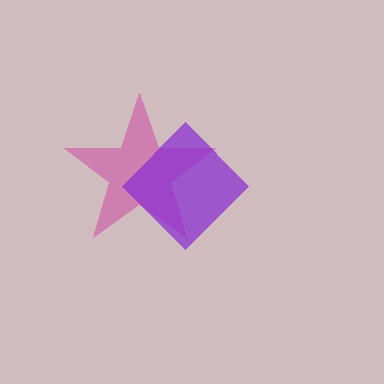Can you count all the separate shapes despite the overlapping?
Yes, there are 2 separate shapes.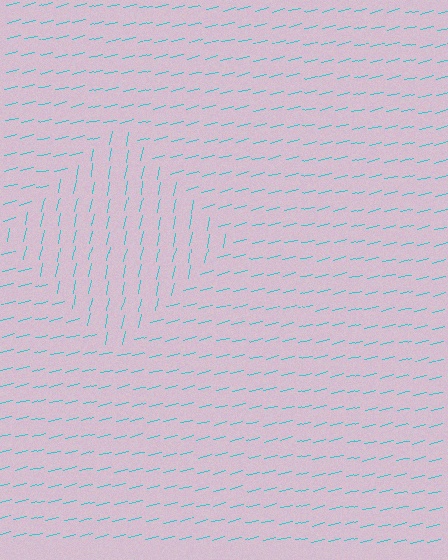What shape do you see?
I see a diamond.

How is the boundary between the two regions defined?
The boundary is defined purely by a change in line orientation (approximately 65 degrees difference). All lines are the same color and thickness.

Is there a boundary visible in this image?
Yes, there is a texture boundary formed by a change in line orientation.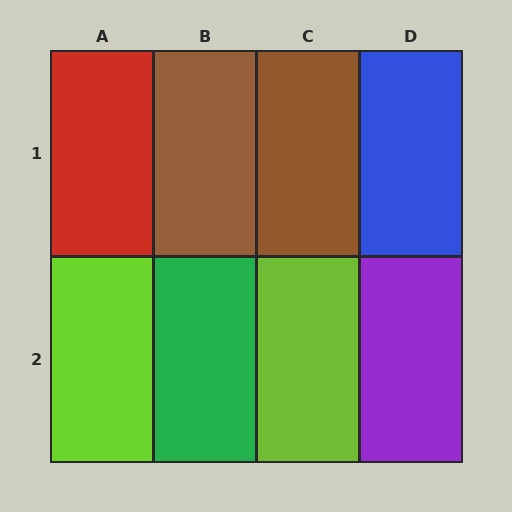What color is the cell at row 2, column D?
Purple.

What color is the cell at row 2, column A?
Lime.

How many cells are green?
1 cell is green.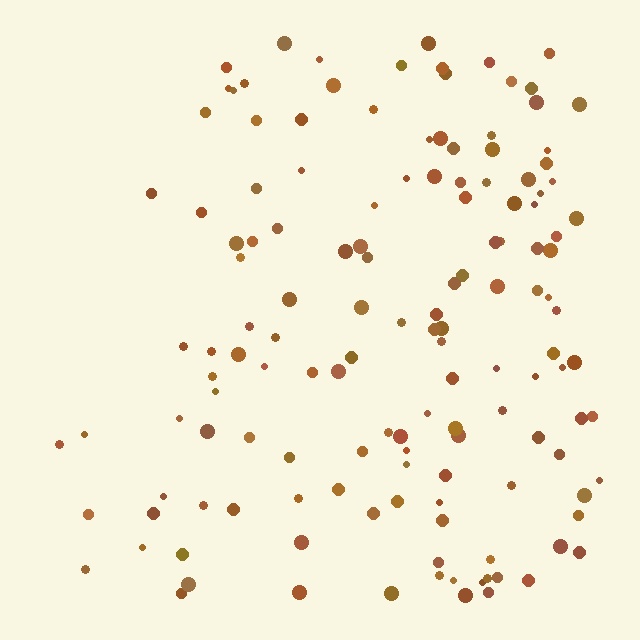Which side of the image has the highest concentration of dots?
The right.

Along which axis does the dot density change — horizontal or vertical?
Horizontal.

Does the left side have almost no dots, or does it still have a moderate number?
Still a moderate number, just noticeably fewer than the right.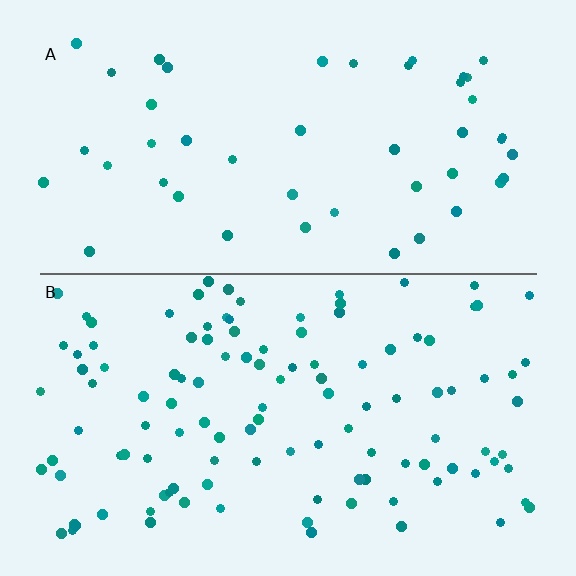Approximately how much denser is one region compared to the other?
Approximately 2.5× — region B over region A.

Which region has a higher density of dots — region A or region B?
B (the bottom).